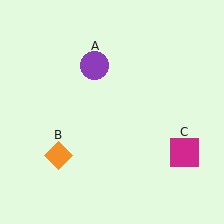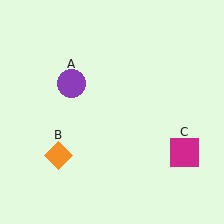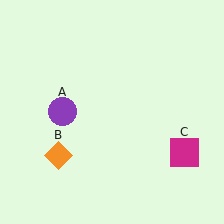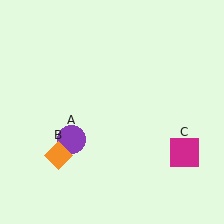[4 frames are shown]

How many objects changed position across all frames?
1 object changed position: purple circle (object A).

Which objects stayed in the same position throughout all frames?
Orange diamond (object B) and magenta square (object C) remained stationary.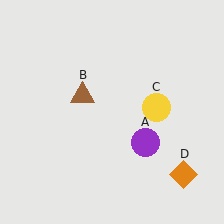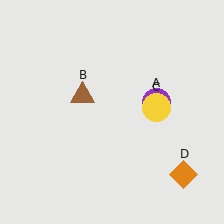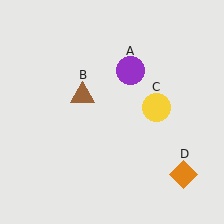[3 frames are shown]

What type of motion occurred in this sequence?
The purple circle (object A) rotated counterclockwise around the center of the scene.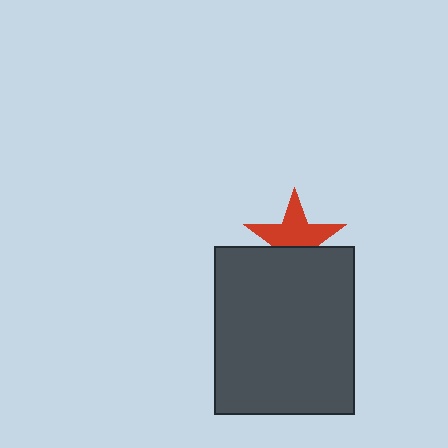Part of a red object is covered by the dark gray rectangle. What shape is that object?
It is a star.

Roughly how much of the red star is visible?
About half of it is visible (roughly 61%).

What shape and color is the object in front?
The object in front is a dark gray rectangle.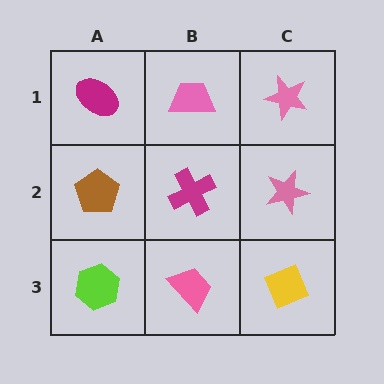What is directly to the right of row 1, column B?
A pink star.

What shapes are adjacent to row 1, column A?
A brown pentagon (row 2, column A), a pink trapezoid (row 1, column B).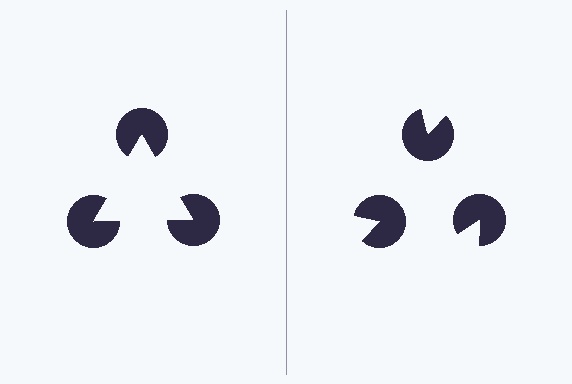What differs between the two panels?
The pac-man discs are positioned identically on both sides; only the wedge orientations differ. On the left they align to a triangle; on the right they are misaligned.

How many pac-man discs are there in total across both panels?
6 — 3 on each side.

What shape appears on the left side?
An illusory triangle.